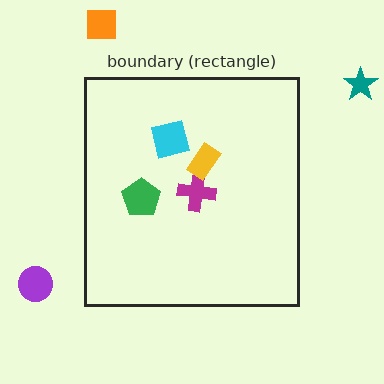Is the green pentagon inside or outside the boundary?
Inside.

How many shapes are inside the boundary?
4 inside, 3 outside.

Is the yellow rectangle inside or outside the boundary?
Inside.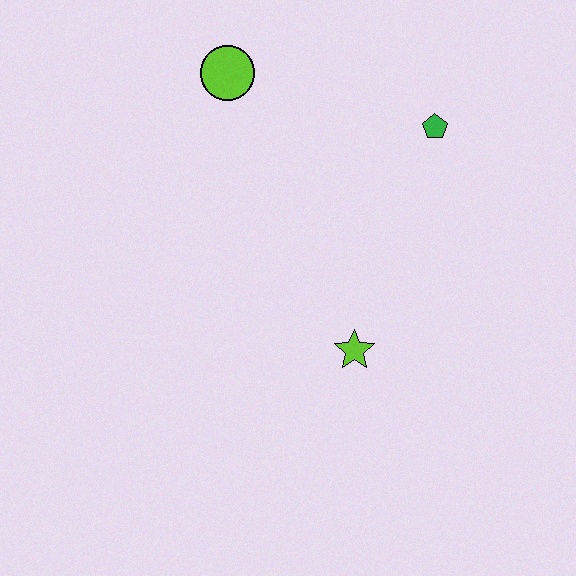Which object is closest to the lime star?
The green pentagon is closest to the lime star.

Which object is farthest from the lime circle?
The lime star is farthest from the lime circle.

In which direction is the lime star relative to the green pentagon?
The lime star is below the green pentagon.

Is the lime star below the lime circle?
Yes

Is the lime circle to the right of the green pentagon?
No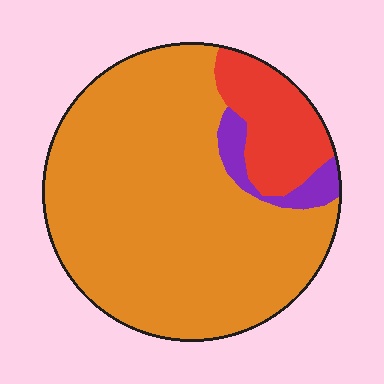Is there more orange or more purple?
Orange.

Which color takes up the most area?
Orange, at roughly 80%.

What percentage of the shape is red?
Red covers about 15% of the shape.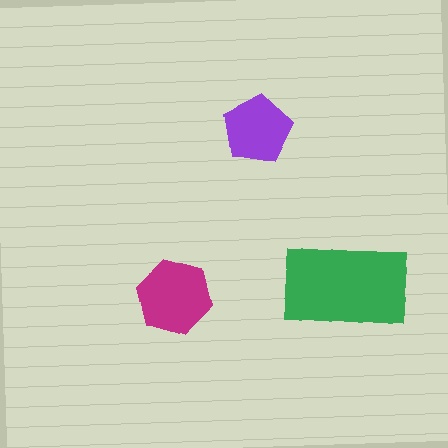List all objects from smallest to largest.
The purple pentagon, the magenta hexagon, the green rectangle.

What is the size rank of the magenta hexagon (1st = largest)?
2nd.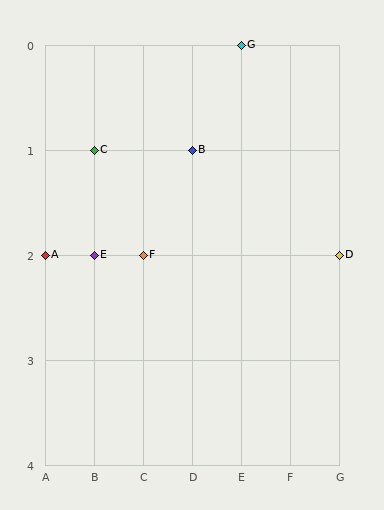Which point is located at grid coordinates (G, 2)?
Point D is at (G, 2).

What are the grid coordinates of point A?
Point A is at grid coordinates (A, 2).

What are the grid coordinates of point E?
Point E is at grid coordinates (B, 2).